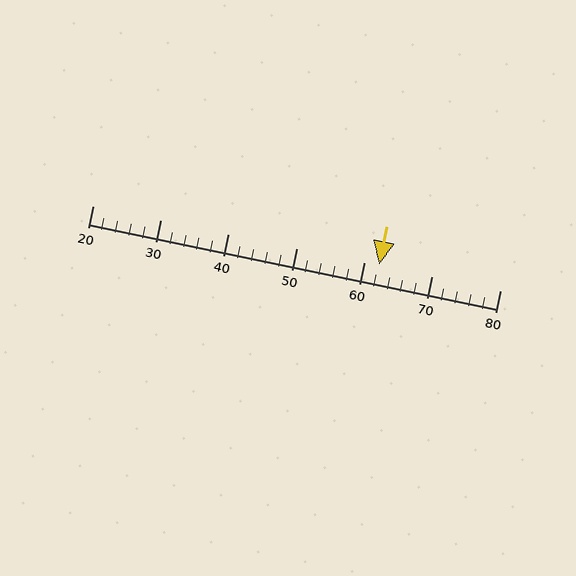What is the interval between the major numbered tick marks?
The major tick marks are spaced 10 units apart.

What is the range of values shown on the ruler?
The ruler shows values from 20 to 80.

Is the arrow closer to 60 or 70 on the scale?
The arrow is closer to 60.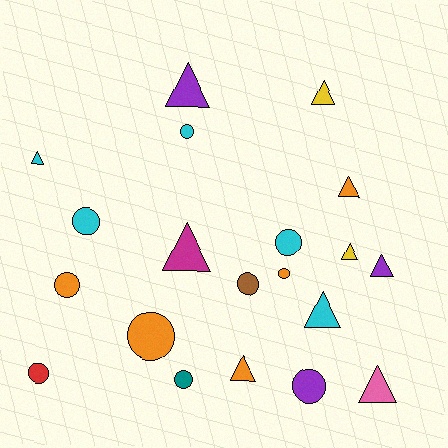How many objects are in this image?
There are 20 objects.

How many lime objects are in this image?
There are no lime objects.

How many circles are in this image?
There are 10 circles.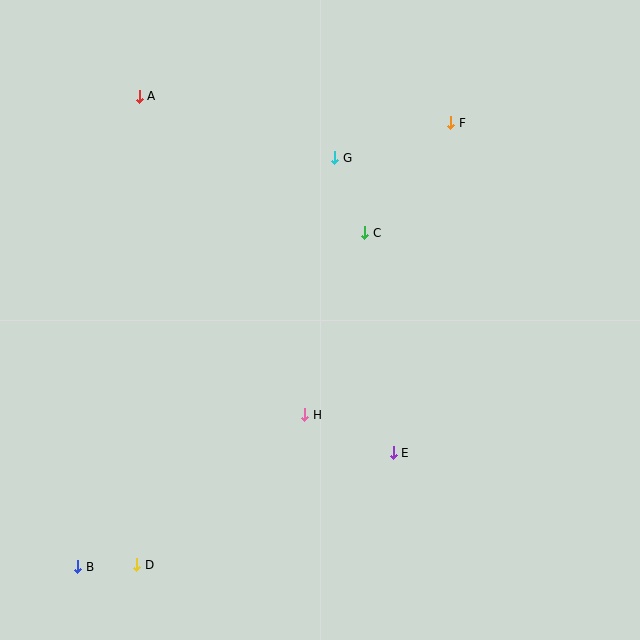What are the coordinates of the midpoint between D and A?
The midpoint between D and A is at (138, 330).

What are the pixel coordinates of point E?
Point E is at (393, 453).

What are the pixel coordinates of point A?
Point A is at (139, 96).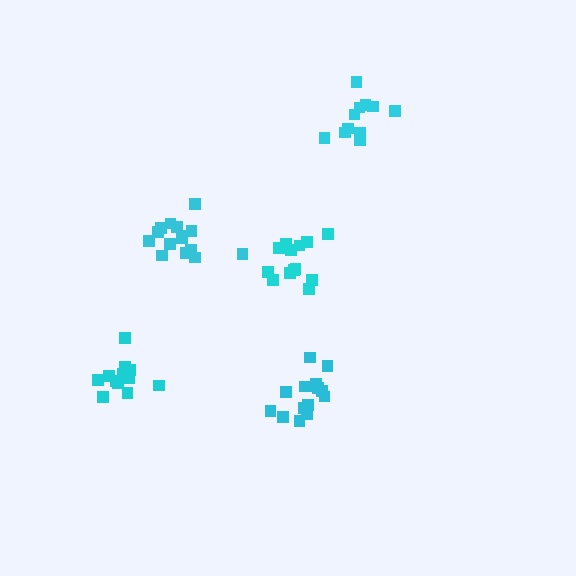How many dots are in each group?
Group 1: 15 dots, Group 2: 15 dots, Group 3: 12 dots, Group 4: 14 dots, Group 5: 11 dots (67 total).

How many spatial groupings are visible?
There are 5 spatial groupings.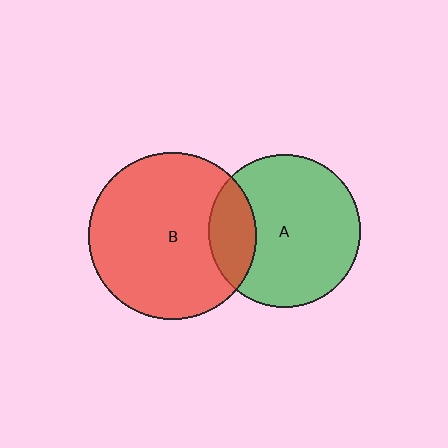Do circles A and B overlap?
Yes.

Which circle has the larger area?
Circle B (red).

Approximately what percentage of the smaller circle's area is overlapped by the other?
Approximately 20%.